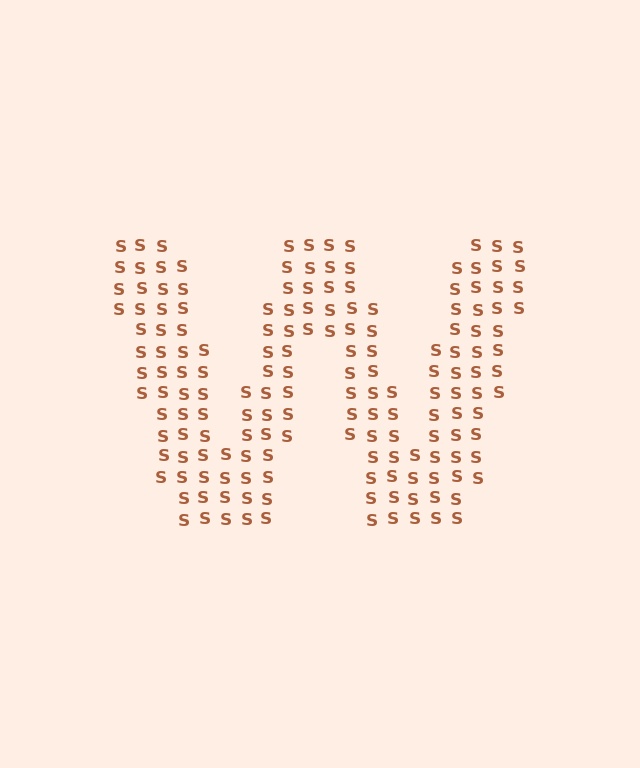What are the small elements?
The small elements are letter S's.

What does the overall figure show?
The overall figure shows the letter W.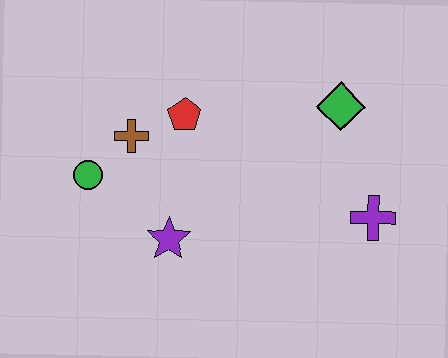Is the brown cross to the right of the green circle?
Yes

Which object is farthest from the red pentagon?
The purple cross is farthest from the red pentagon.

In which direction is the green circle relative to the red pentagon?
The green circle is to the left of the red pentagon.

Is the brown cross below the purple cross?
No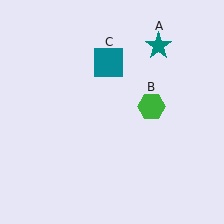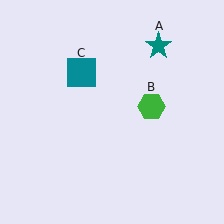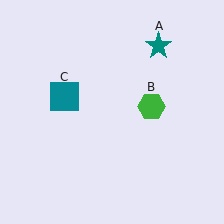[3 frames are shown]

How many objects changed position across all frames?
1 object changed position: teal square (object C).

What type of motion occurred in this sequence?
The teal square (object C) rotated counterclockwise around the center of the scene.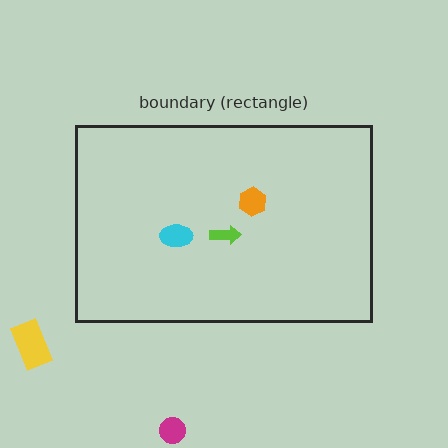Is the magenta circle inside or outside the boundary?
Outside.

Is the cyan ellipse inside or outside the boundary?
Inside.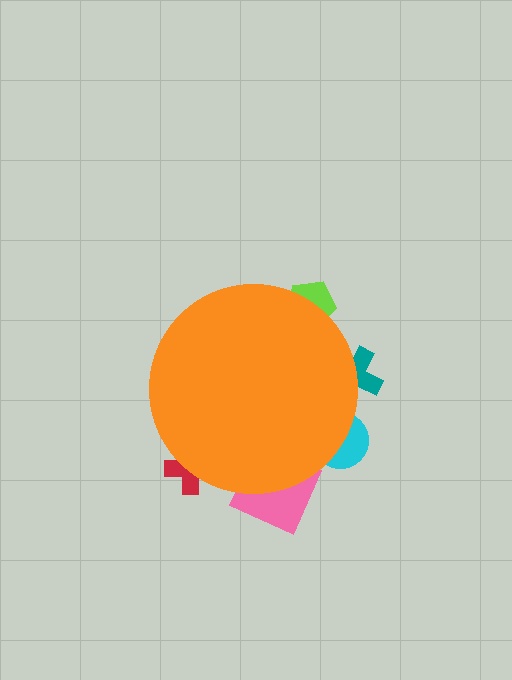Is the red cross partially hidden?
Yes, the red cross is partially hidden behind the orange circle.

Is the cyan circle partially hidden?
Yes, the cyan circle is partially hidden behind the orange circle.